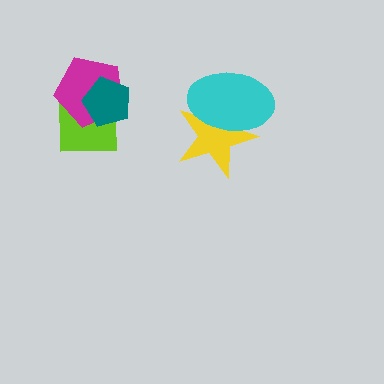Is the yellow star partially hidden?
Yes, it is partially covered by another shape.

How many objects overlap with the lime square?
2 objects overlap with the lime square.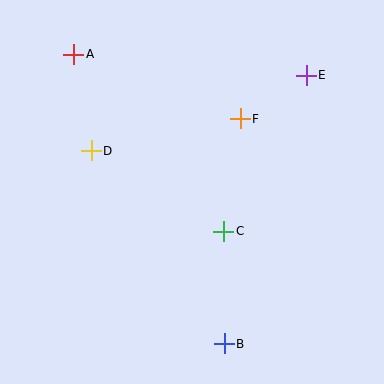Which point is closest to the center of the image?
Point C at (224, 231) is closest to the center.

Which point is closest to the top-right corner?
Point E is closest to the top-right corner.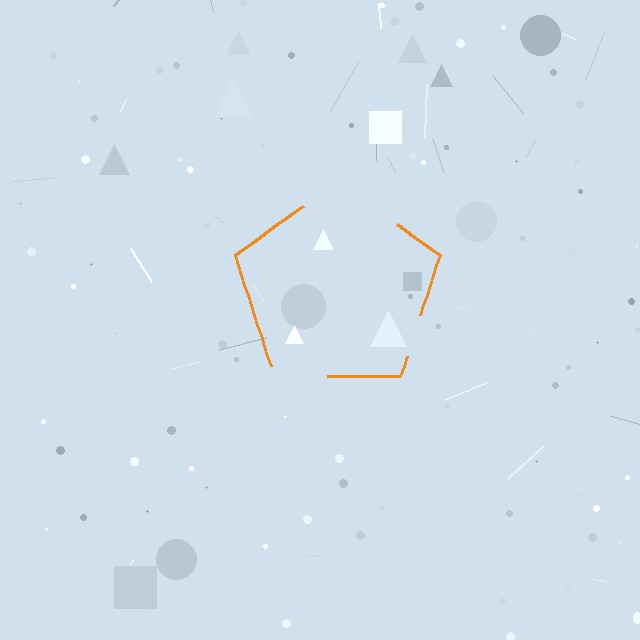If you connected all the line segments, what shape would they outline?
They would outline a pentagon.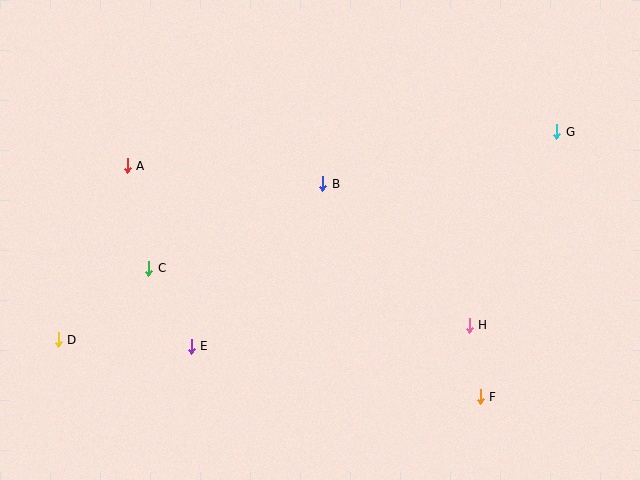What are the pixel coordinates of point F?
Point F is at (480, 397).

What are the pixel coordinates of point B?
Point B is at (323, 184).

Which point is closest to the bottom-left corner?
Point D is closest to the bottom-left corner.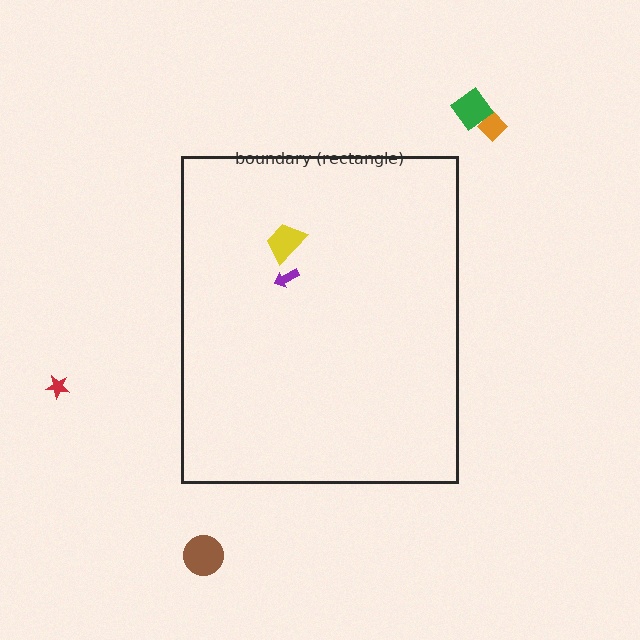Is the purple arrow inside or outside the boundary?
Inside.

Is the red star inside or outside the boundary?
Outside.